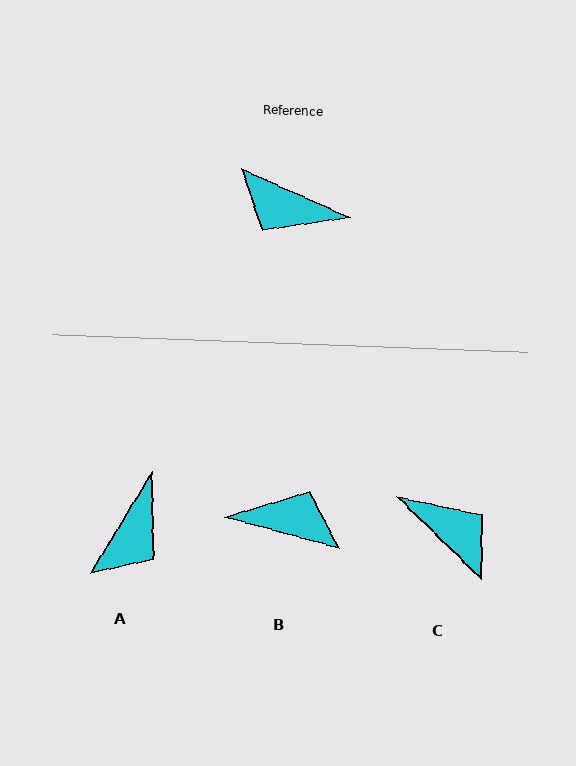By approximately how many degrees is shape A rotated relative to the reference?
Approximately 83 degrees counter-clockwise.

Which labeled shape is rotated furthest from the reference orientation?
B, about 171 degrees away.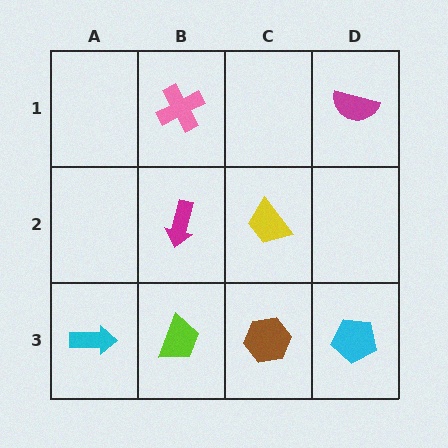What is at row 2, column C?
A yellow trapezoid.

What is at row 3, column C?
A brown hexagon.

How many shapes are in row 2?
2 shapes.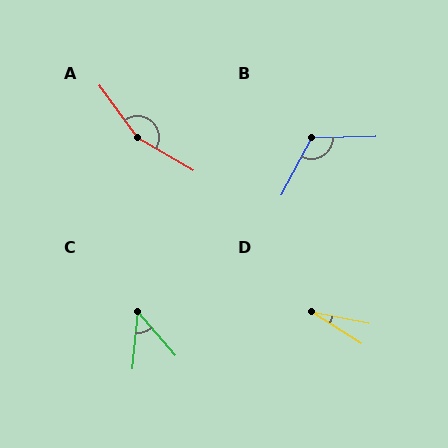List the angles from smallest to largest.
D (21°), C (46°), B (119°), A (156°).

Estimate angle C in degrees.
Approximately 46 degrees.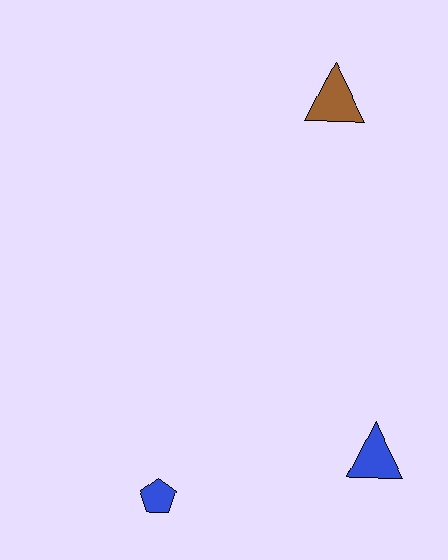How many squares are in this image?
There are no squares.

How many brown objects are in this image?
There is 1 brown object.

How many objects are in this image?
There are 3 objects.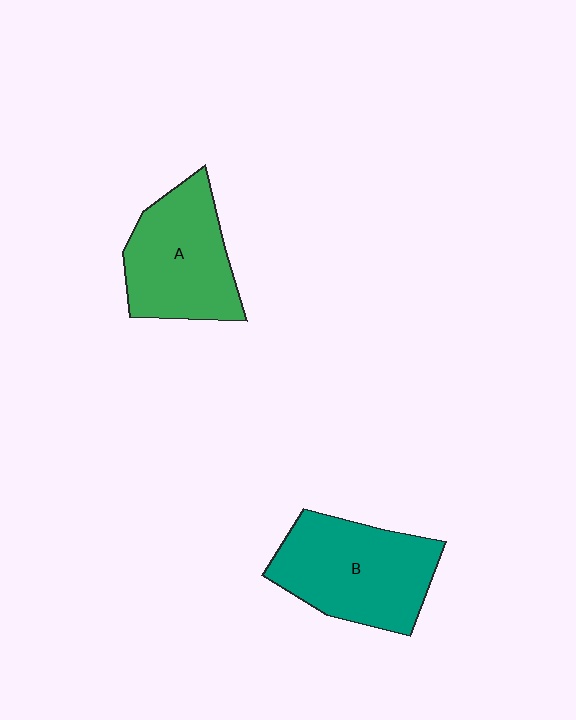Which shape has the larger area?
Shape B (teal).